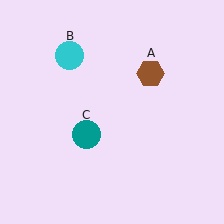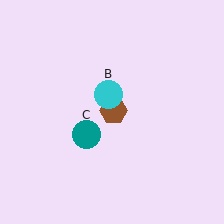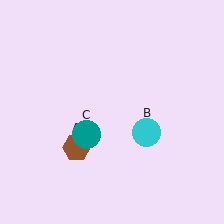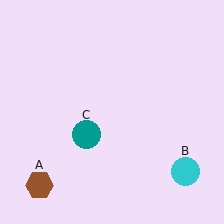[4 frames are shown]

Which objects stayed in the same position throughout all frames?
Teal circle (object C) remained stationary.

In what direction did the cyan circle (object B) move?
The cyan circle (object B) moved down and to the right.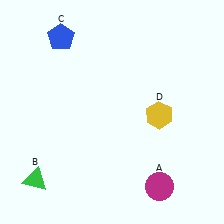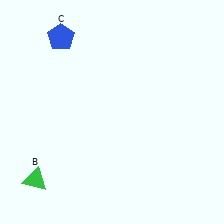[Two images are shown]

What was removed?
The magenta circle (A), the yellow hexagon (D) were removed in Image 2.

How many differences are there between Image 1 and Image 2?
There are 2 differences between the two images.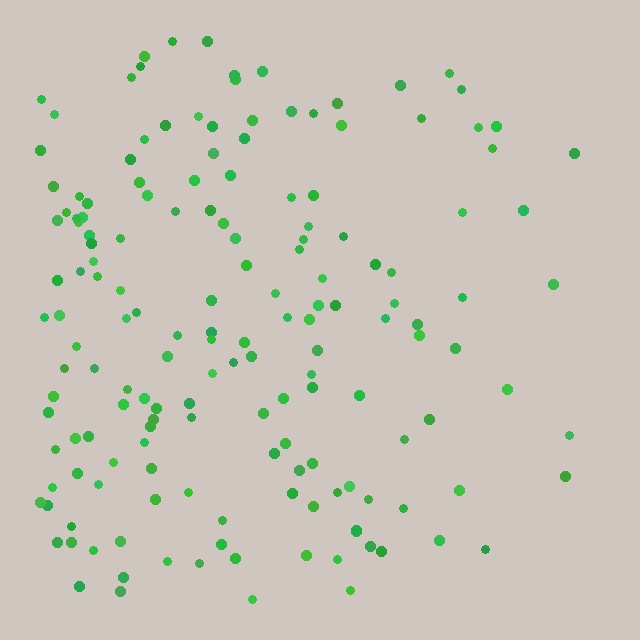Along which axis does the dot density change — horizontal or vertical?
Horizontal.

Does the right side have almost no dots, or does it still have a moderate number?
Still a moderate number, just noticeably fewer than the left.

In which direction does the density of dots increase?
From right to left, with the left side densest.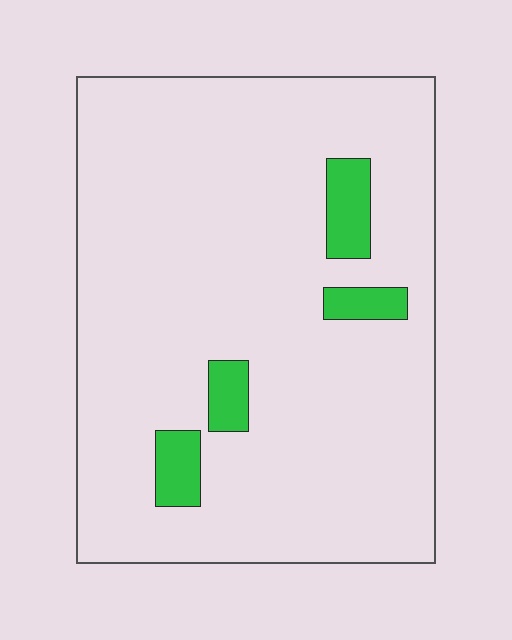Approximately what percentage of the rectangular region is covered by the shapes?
Approximately 10%.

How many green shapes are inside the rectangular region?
4.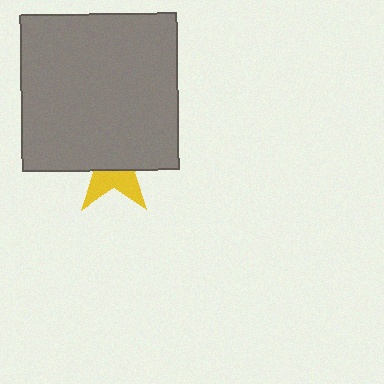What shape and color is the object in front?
The object in front is a gray square.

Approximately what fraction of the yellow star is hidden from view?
Roughly 61% of the yellow star is hidden behind the gray square.